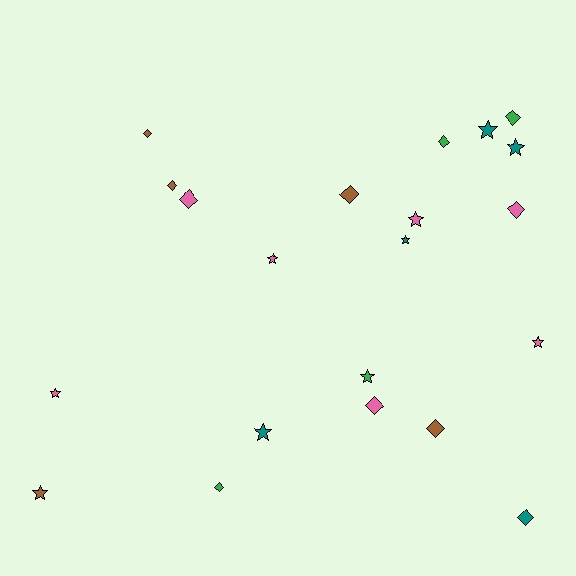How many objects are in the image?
There are 21 objects.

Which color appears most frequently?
Pink, with 7 objects.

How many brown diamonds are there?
There are 4 brown diamonds.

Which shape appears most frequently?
Diamond, with 11 objects.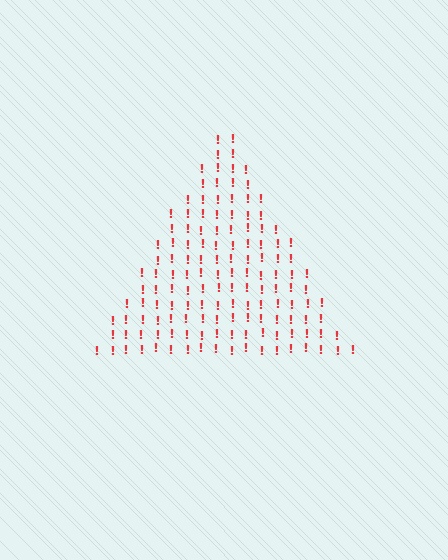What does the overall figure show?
The overall figure shows a triangle.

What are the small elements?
The small elements are exclamation marks.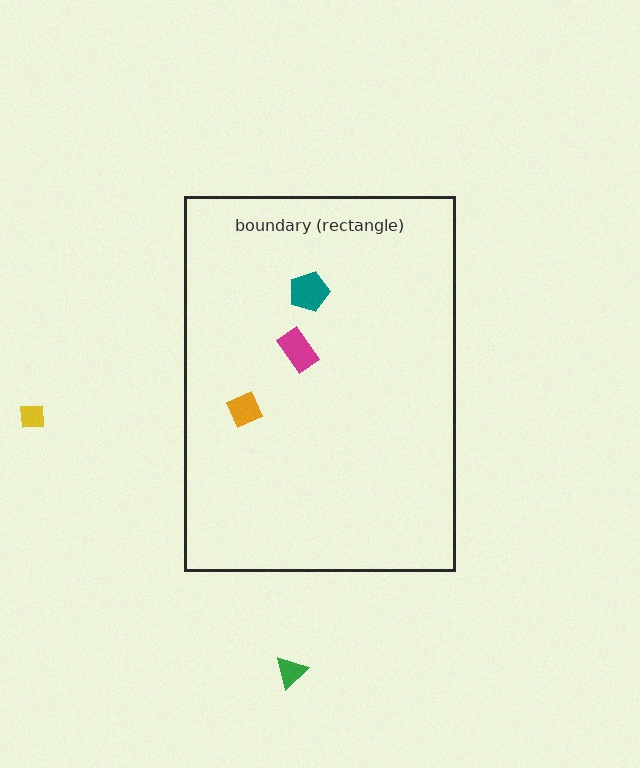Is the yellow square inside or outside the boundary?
Outside.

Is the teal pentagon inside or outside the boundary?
Inside.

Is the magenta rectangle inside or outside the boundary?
Inside.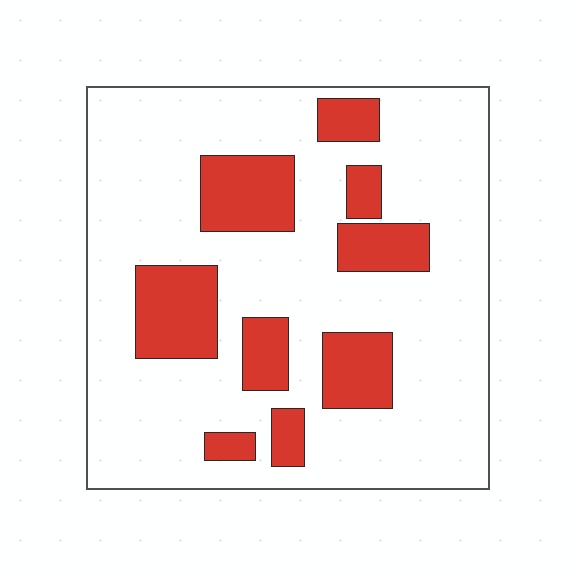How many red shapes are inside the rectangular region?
9.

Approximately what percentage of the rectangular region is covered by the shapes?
Approximately 25%.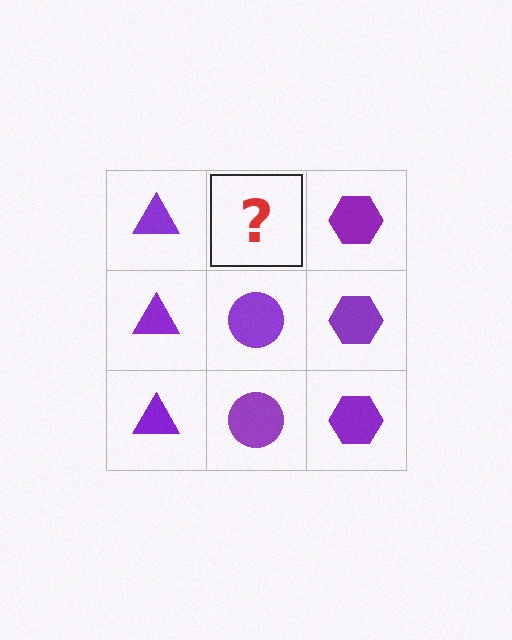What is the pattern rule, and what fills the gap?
The rule is that each column has a consistent shape. The gap should be filled with a purple circle.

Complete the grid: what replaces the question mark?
The question mark should be replaced with a purple circle.